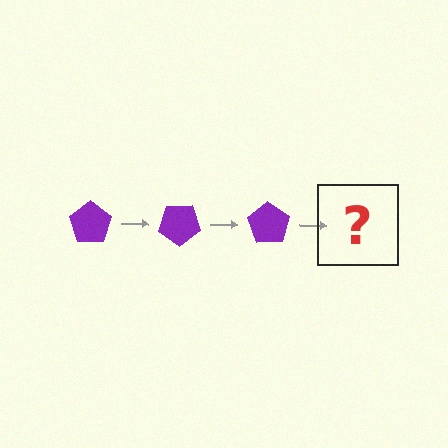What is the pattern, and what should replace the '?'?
The pattern is that the pentagon rotates 35 degrees each step. The '?' should be a purple pentagon rotated 105 degrees.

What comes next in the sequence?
The next element should be a purple pentagon rotated 105 degrees.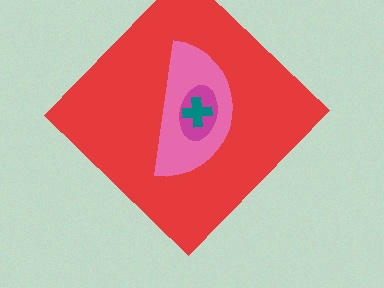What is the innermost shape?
The teal cross.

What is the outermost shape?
The red diamond.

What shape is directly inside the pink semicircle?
The magenta ellipse.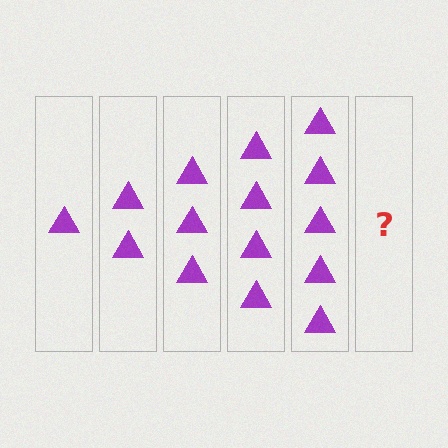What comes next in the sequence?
The next element should be 6 triangles.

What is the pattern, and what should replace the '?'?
The pattern is that each step adds one more triangle. The '?' should be 6 triangles.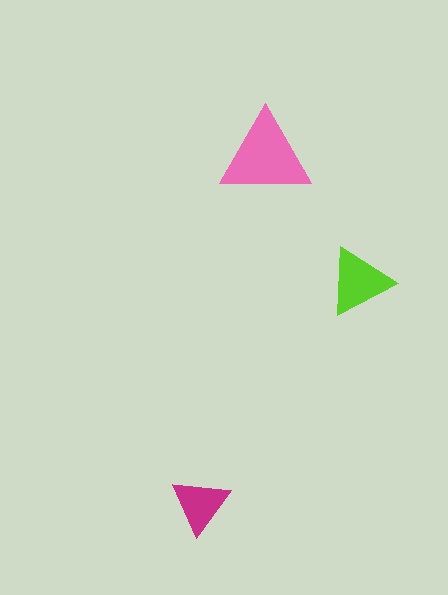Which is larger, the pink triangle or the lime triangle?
The pink one.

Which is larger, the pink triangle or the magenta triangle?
The pink one.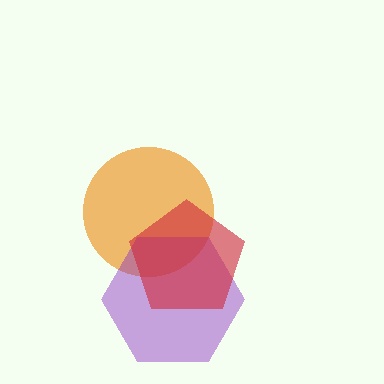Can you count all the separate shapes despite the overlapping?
Yes, there are 3 separate shapes.